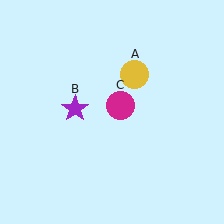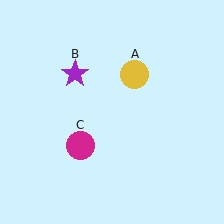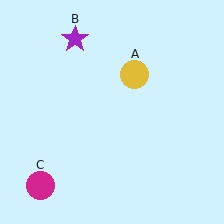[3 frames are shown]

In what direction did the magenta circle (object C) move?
The magenta circle (object C) moved down and to the left.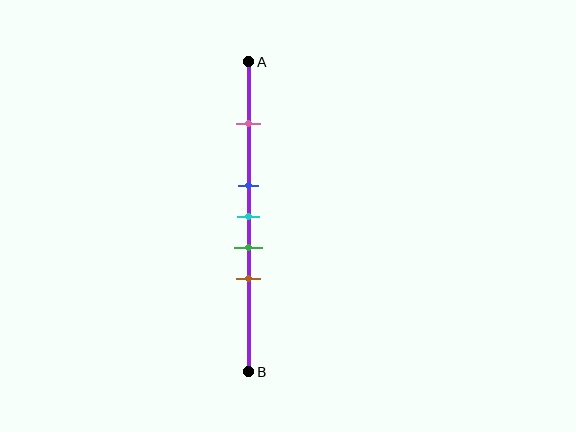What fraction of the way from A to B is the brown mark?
The brown mark is approximately 70% (0.7) of the way from A to B.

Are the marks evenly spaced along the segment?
No, the marks are not evenly spaced.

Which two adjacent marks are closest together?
The blue and cyan marks are the closest adjacent pair.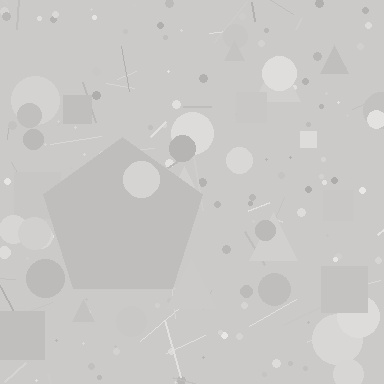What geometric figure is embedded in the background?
A pentagon is embedded in the background.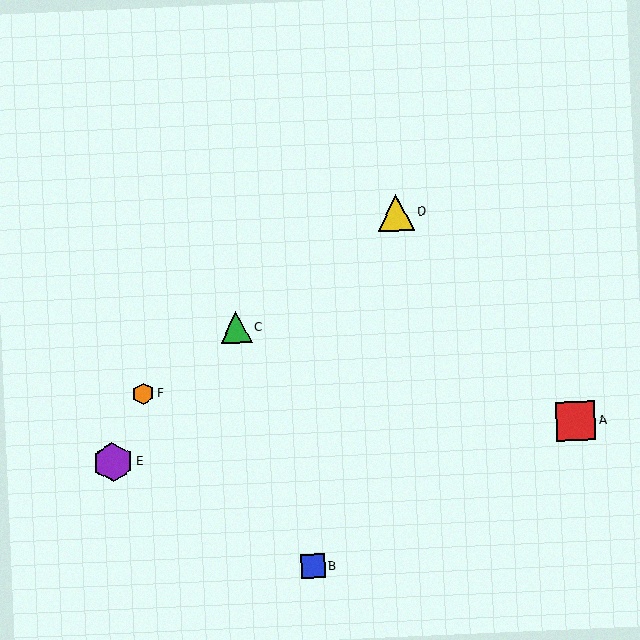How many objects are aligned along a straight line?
3 objects (C, D, F) are aligned along a straight line.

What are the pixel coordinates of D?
Object D is at (396, 212).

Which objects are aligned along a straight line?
Objects C, D, F are aligned along a straight line.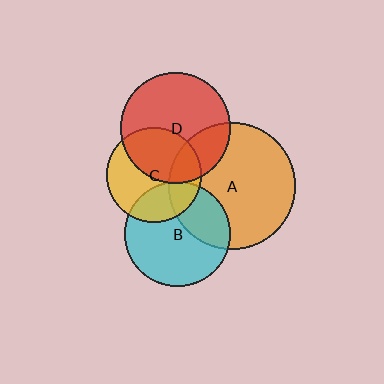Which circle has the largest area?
Circle A (orange).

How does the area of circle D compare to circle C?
Approximately 1.4 times.